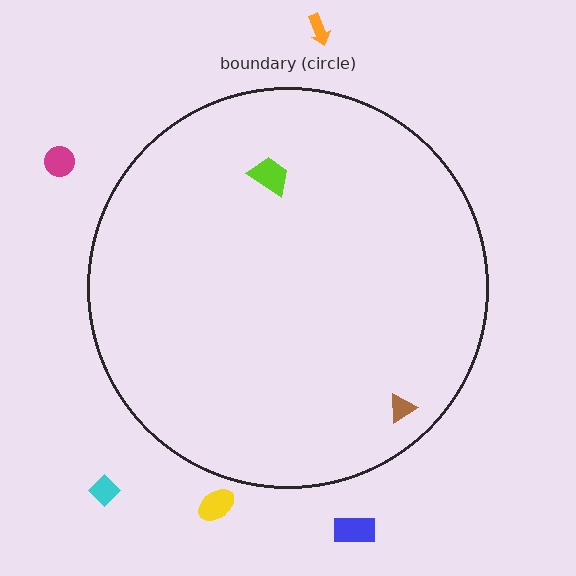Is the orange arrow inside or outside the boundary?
Outside.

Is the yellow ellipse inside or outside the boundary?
Outside.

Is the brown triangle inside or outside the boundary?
Inside.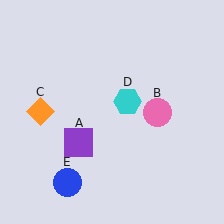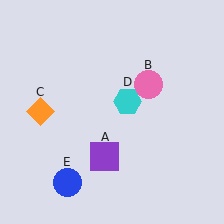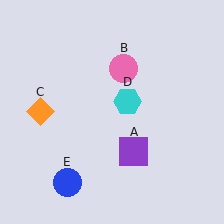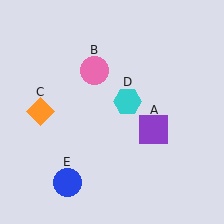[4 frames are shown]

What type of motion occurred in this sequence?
The purple square (object A), pink circle (object B) rotated counterclockwise around the center of the scene.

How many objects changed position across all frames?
2 objects changed position: purple square (object A), pink circle (object B).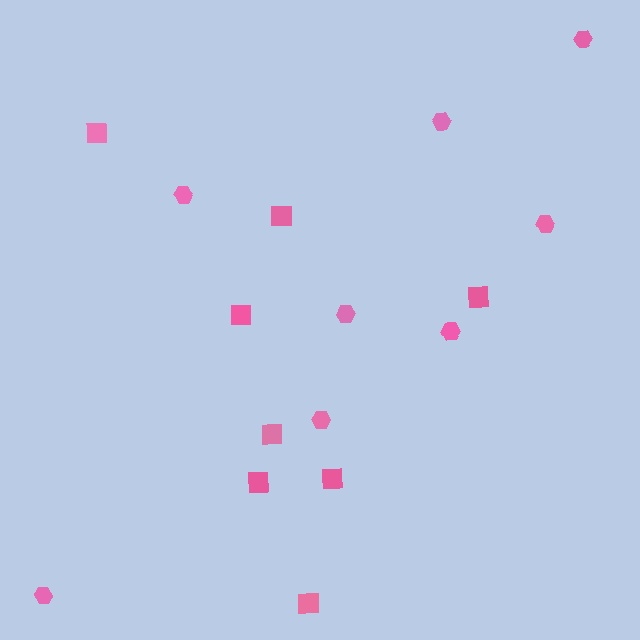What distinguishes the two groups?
There are 2 groups: one group of squares (8) and one group of hexagons (8).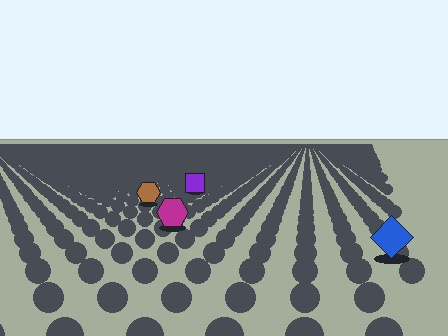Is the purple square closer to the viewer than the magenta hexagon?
No. The magenta hexagon is closer — you can tell from the texture gradient: the ground texture is coarser near it.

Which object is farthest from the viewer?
The purple square is farthest from the viewer. It appears smaller and the ground texture around it is denser.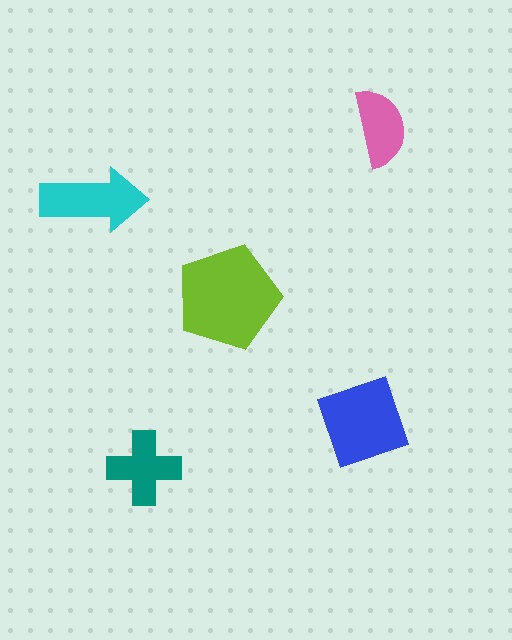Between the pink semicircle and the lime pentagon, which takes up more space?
The lime pentagon.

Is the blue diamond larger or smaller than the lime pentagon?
Smaller.